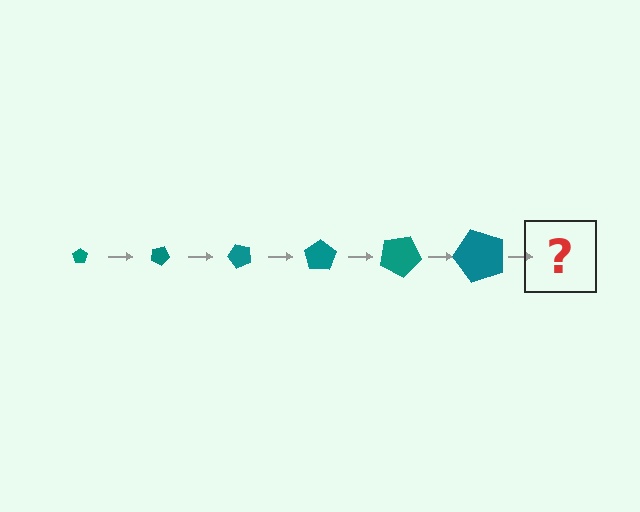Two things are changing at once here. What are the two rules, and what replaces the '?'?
The two rules are that the pentagon grows larger each step and it rotates 25 degrees each step. The '?' should be a pentagon, larger than the previous one and rotated 150 degrees from the start.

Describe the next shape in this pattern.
It should be a pentagon, larger than the previous one and rotated 150 degrees from the start.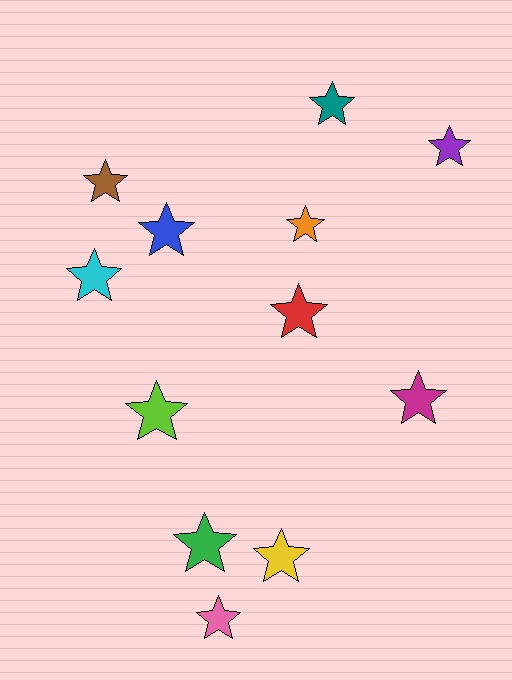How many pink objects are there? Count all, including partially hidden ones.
There is 1 pink object.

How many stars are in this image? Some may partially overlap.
There are 12 stars.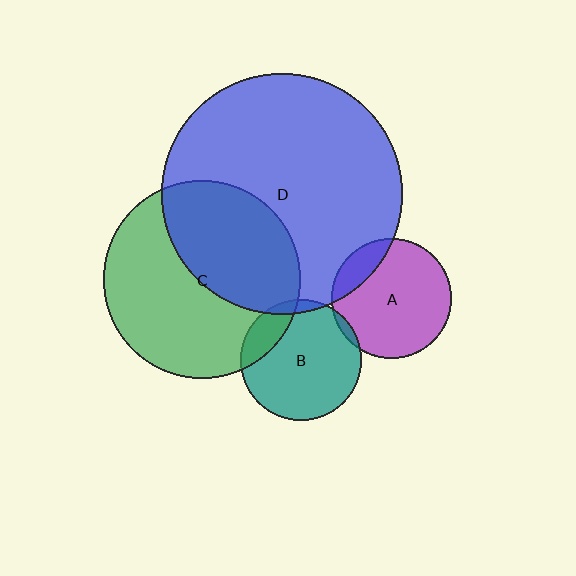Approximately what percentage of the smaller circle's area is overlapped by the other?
Approximately 5%.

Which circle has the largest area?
Circle D (blue).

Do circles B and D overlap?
Yes.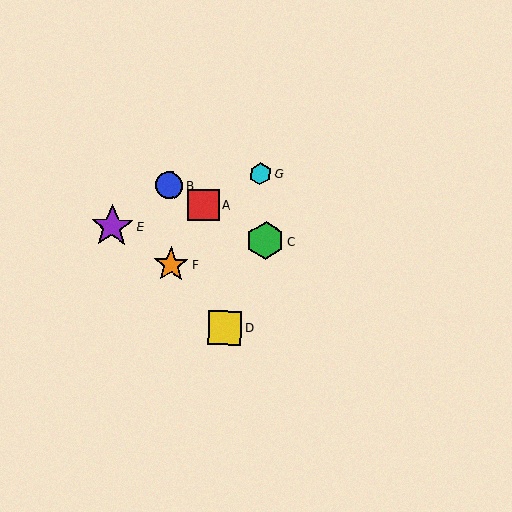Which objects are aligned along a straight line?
Objects A, B, C are aligned along a straight line.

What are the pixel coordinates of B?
Object B is at (170, 186).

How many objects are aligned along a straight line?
3 objects (A, B, C) are aligned along a straight line.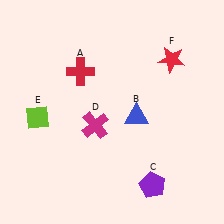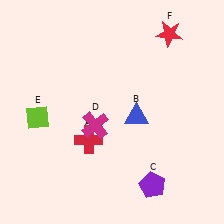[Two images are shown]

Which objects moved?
The objects that moved are: the red cross (A), the red star (F).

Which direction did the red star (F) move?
The red star (F) moved up.